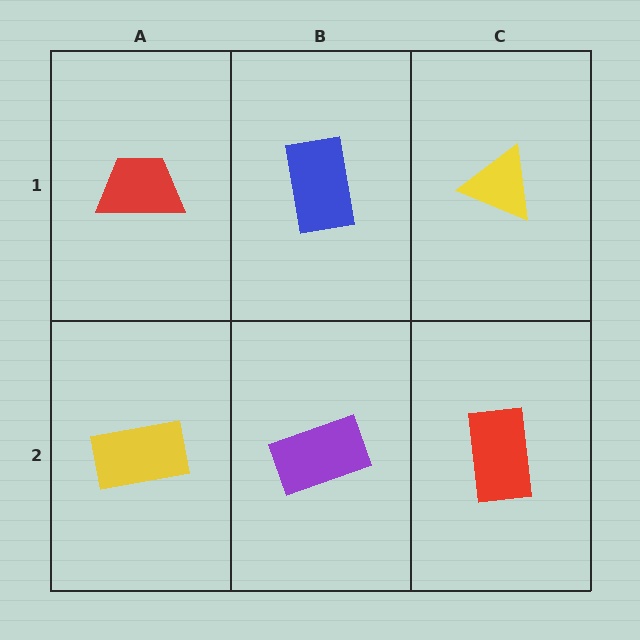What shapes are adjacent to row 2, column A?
A red trapezoid (row 1, column A), a purple rectangle (row 2, column B).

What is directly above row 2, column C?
A yellow triangle.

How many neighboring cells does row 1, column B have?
3.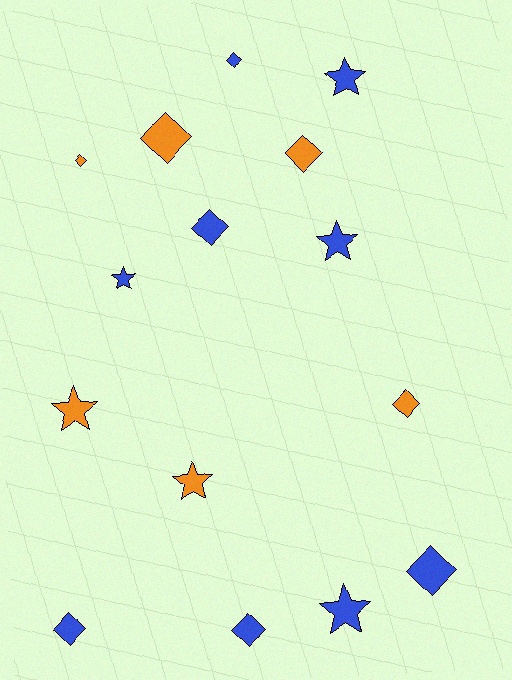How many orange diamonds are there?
There are 4 orange diamonds.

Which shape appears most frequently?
Diamond, with 9 objects.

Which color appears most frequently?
Blue, with 9 objects.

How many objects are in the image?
There are 15 objects.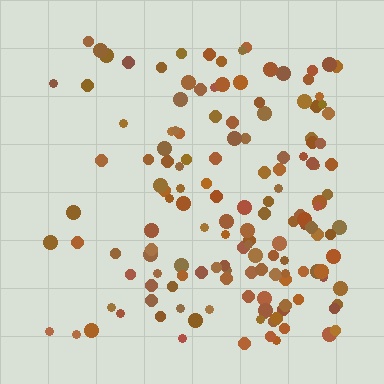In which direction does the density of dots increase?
From left to right, with the right side densest.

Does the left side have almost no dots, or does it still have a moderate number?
Still a moderate number, just noticeably fewer than the right.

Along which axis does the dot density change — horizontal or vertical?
Horizontal.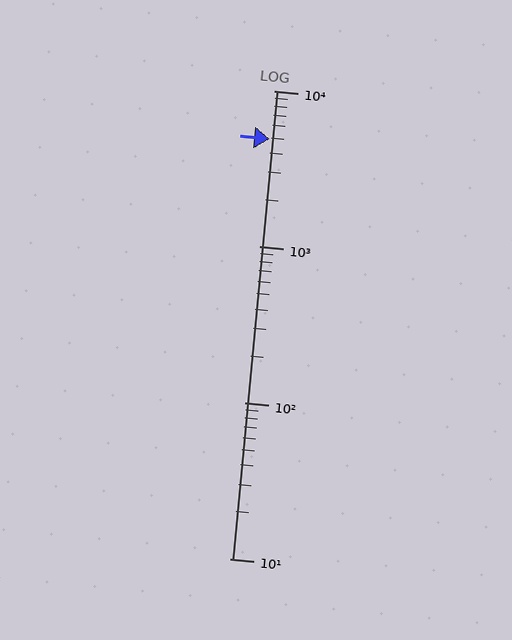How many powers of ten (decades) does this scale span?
The scale spans 3 decades, from 10 to 10000.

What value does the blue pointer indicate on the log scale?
The pointer indicates approximately 4900.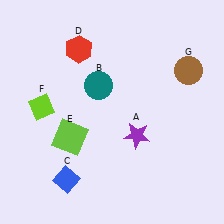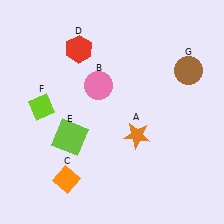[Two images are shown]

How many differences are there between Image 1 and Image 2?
There are 3 differences between the two images.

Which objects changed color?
A changed from purple to orange. B changed from teal to pink. C changed from blue to orange.